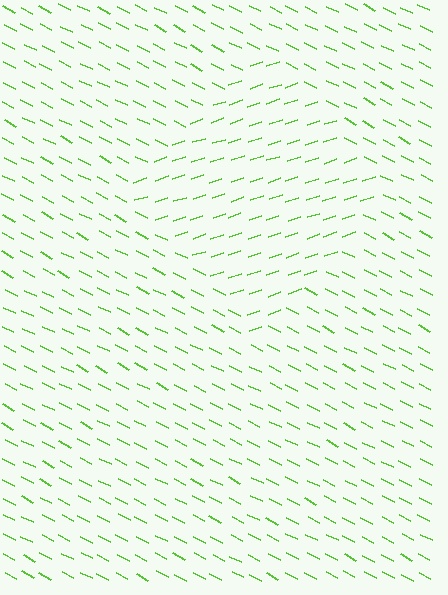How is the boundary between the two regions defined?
The boundary is defined purely by a change in line orientation (approximately 45 degrees difference). All lines are the same color and thickness.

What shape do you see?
I see a diamond.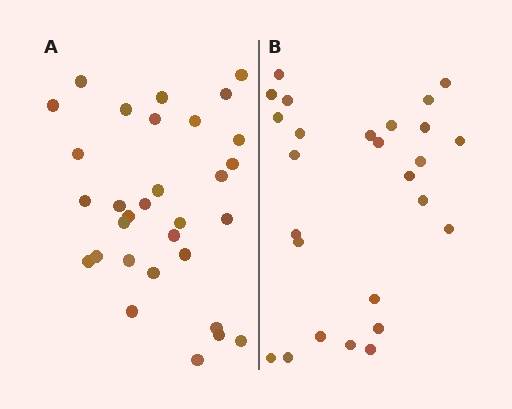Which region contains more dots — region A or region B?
Region A (the left region) has more dots.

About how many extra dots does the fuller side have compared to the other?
Region A has about 5 more dots than region B.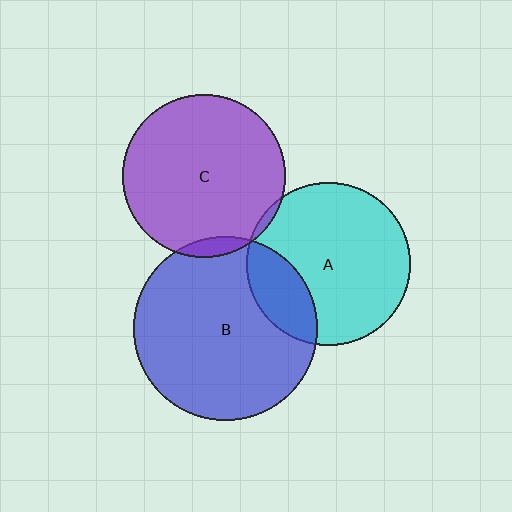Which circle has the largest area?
Circle B (blue).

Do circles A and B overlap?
Yes.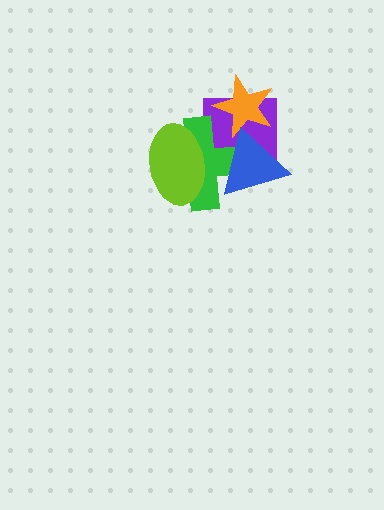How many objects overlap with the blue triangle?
3 objects overlap with the blue triangle.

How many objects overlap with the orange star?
3 objects overlap with the orange star.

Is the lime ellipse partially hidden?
No, no other shape covers it.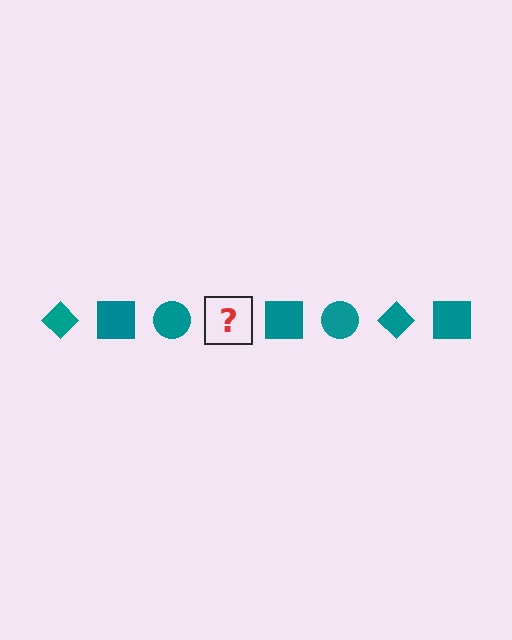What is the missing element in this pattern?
The missing element is a teal diamond.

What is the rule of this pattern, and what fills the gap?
The rule is that the pattern cycles through diamond, square, circle shapes in teal. The gap should be filled with a teal diamond.